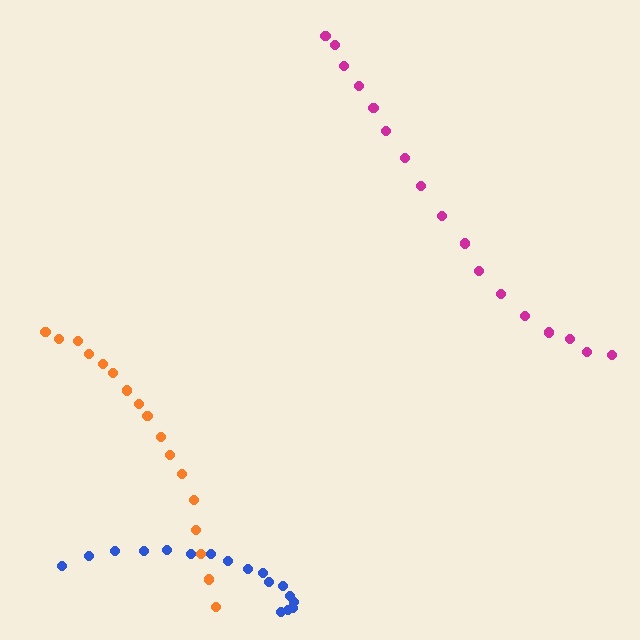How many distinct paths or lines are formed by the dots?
There are 3 distinct paths.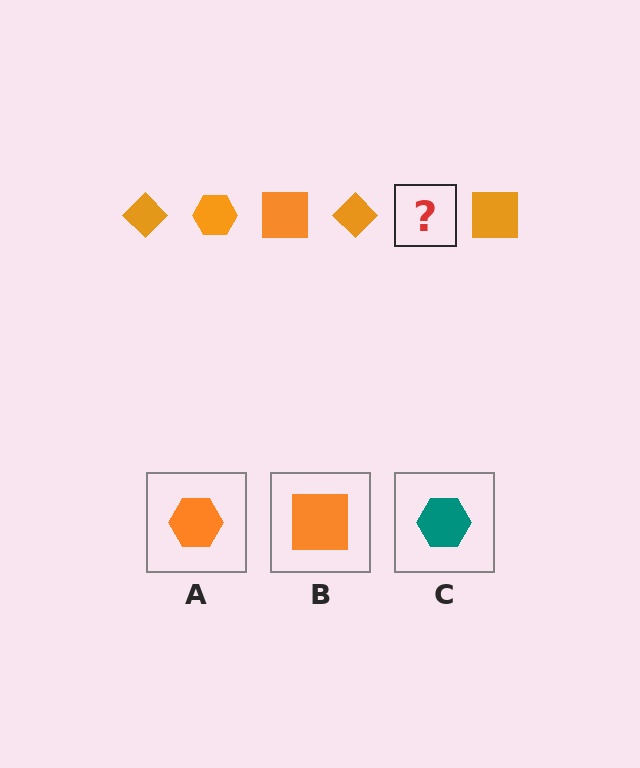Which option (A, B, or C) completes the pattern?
A.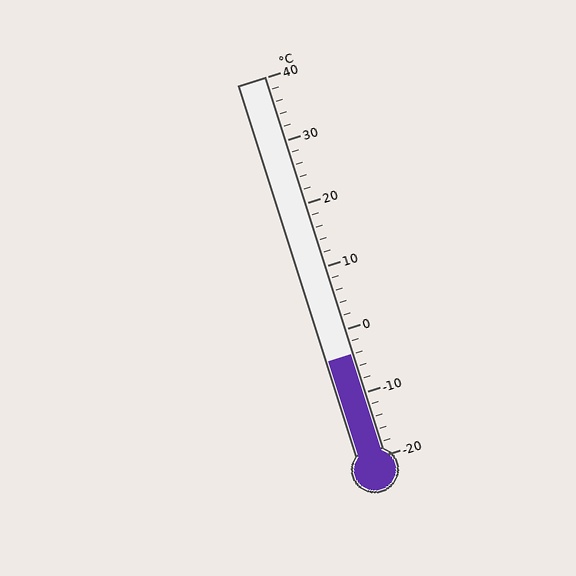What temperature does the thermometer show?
The thermometer shows approximately -4°C.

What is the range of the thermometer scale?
The thermometer scale ranges from -20°C to 40°C.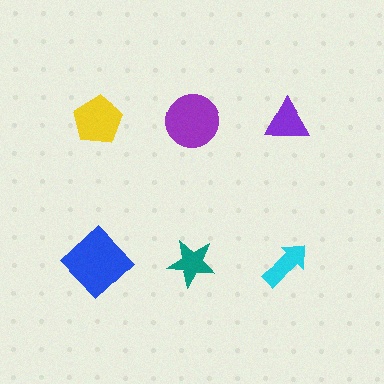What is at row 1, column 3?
A purple triangle.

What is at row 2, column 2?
A teal star.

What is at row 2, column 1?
A blue diamond.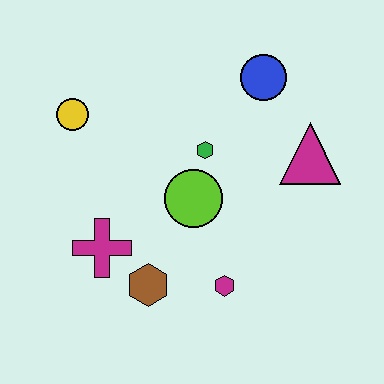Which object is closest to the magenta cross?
The brown hexagon is closest to the magenta cross.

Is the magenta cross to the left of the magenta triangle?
Yes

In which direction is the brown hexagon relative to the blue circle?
The brown hexagon is below the blue circle.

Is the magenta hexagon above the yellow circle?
No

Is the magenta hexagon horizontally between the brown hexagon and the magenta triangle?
Yes